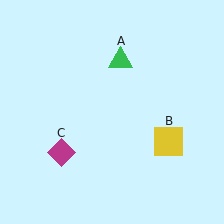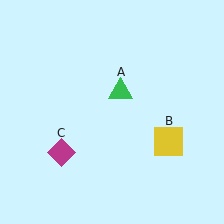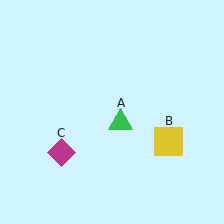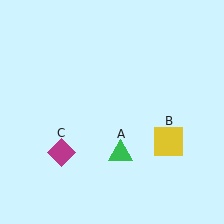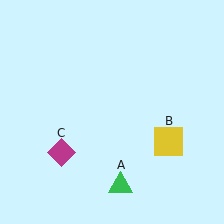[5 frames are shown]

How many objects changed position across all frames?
1 object changed position: green triangle (object A).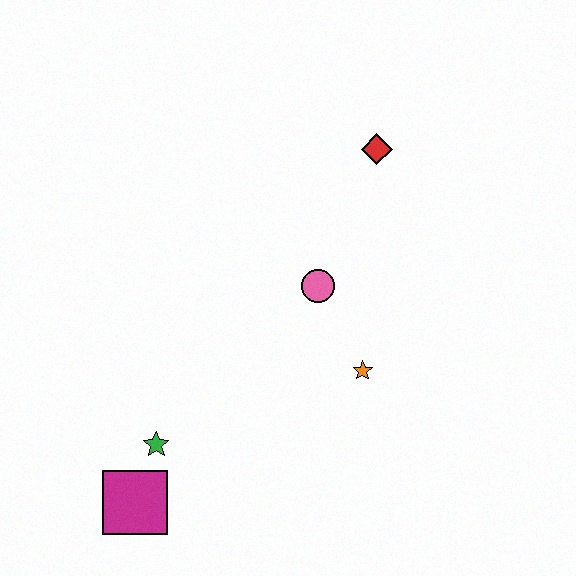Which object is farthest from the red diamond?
The magenta square is farthest from the red diamond.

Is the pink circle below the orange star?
No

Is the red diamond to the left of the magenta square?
No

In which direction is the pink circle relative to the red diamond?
The pink circle is below the red diamond.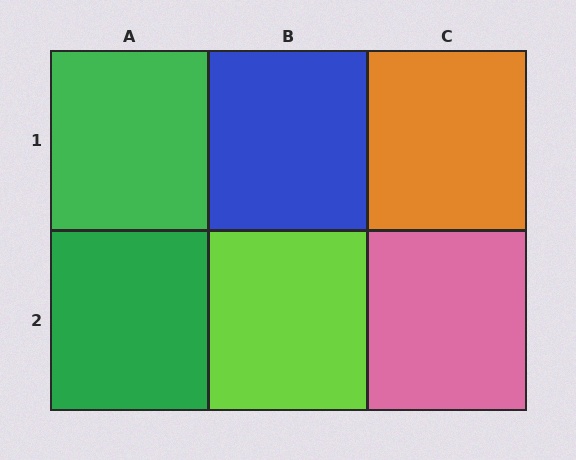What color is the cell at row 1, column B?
Blue.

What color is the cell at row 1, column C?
Orange.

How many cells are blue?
1 cell is blue.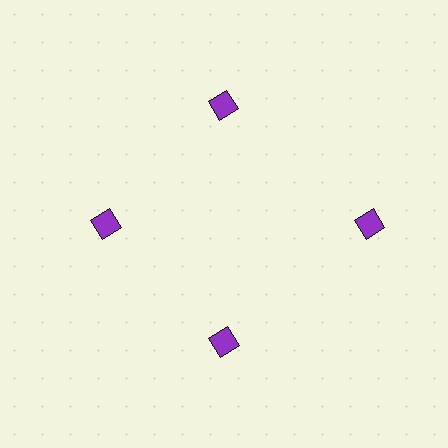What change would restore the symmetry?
The symmetry would be restored by moving it inward, back onto the ring so that all 4 squares sit at equal angles and equal distance from the center.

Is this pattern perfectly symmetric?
No. The 4 purple squares are arranged in a ring, but one element near the 3 o'clock position is pushed outward from the center, breaking the 4-fold rotational symmetry.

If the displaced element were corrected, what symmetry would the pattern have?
It would have 4-fold rotational symmetry — the pattern would map onto itself every 90 degrees.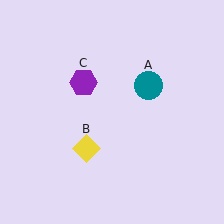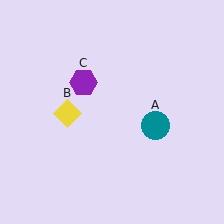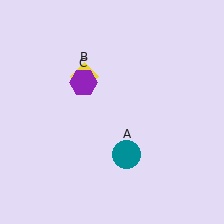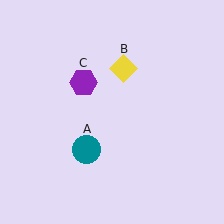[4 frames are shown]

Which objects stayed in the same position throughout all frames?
Purple hexagon (object C) remained stationary.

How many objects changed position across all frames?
2 objects changed position: teal circle (object A), yellow diamond (object B).